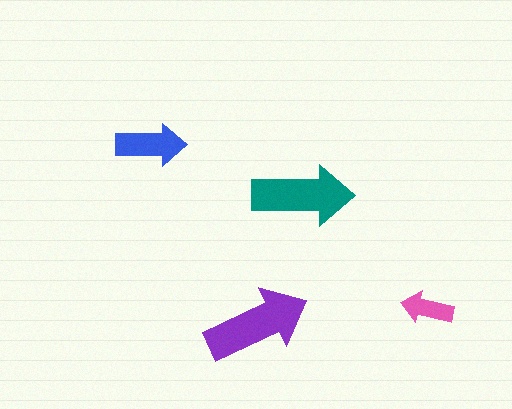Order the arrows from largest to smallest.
the purple one, the teal one, the blue one, the pink one.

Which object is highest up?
The blue arrow is topmost.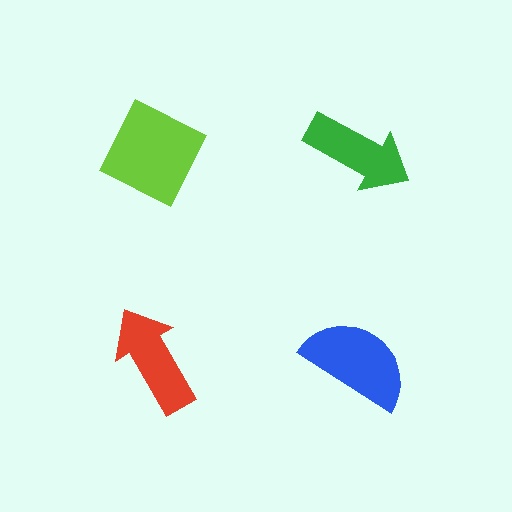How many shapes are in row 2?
2 shapes.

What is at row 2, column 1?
A red arrow.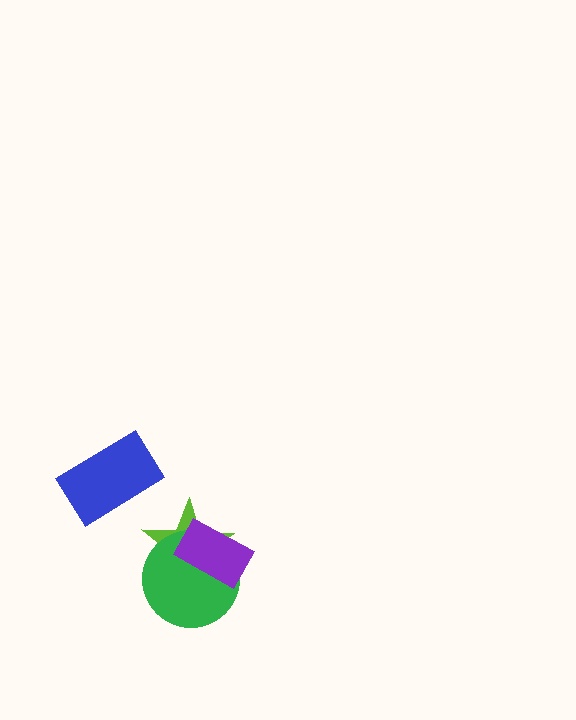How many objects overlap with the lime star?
2 objects overlap with the lime star.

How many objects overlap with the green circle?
2 objects overlap with the green circle.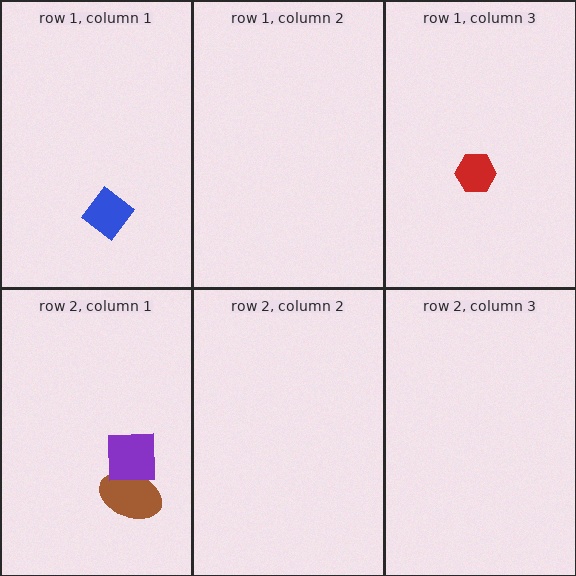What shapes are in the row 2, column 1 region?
The brown ellipse, the purple square.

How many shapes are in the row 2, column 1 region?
2.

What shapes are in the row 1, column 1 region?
The blue diamond.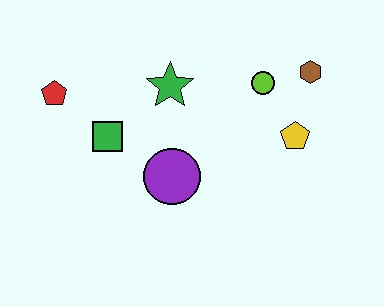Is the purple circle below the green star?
Yes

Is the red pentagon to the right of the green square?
No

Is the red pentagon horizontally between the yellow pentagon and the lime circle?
No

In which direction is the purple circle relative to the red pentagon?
The purple circle is to the right of the red pentagon.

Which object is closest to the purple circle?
The green square is closest to the purple circle.